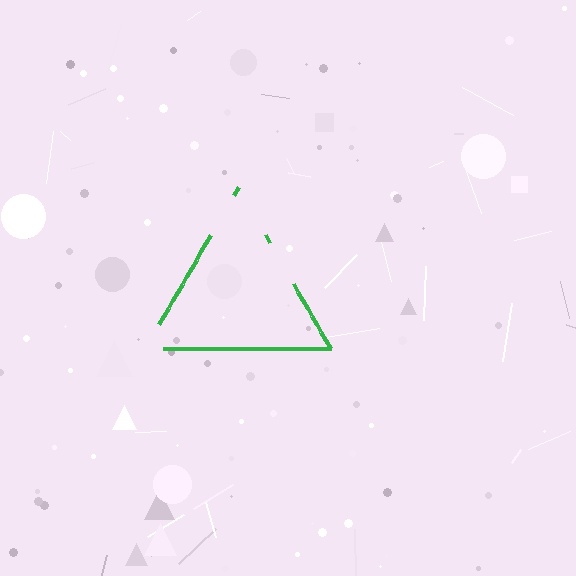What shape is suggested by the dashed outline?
The dashed outline suggests a triangle.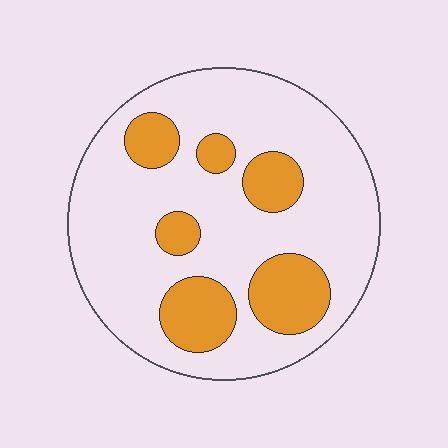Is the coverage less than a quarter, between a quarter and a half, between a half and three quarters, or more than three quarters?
Less than a quarter.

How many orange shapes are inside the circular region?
6.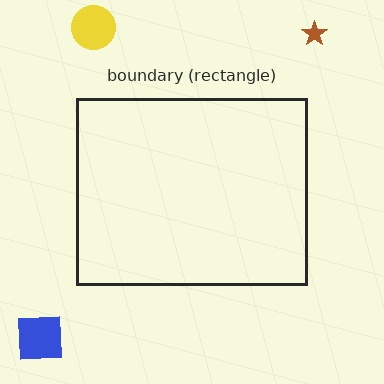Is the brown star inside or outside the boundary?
Outside.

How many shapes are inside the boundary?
0 inside, 3 outside.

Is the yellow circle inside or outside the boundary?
Outside.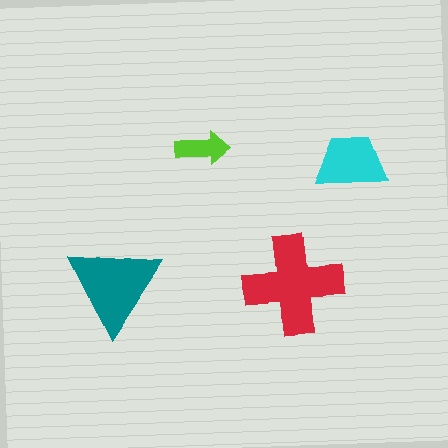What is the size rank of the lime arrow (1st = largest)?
4th.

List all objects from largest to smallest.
The red cross, the teal triangle, the cyan trapezoid, the lime arrow.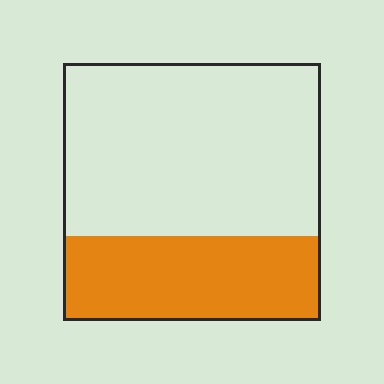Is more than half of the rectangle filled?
No.